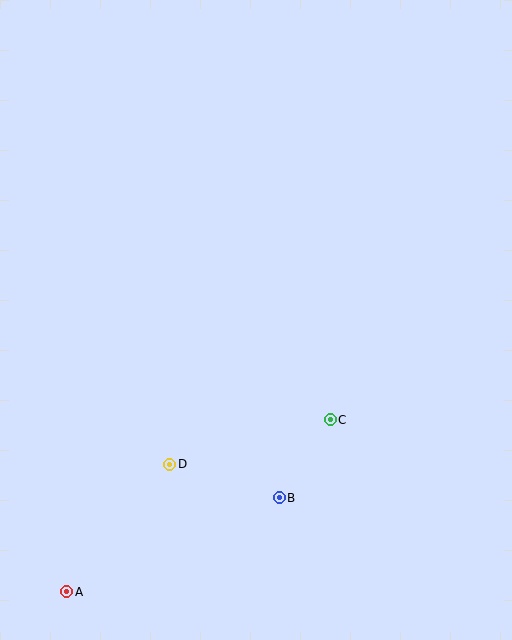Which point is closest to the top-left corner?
Point D is closest to the top-left corner.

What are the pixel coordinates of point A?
Point A is at (67, 592).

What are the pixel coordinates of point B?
Point B is at (279, 498).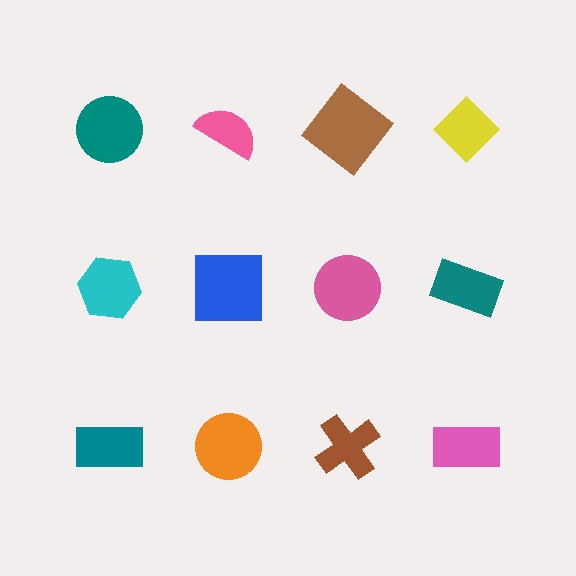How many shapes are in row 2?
4 shapes.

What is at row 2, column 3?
A pink circle.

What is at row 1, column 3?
A brown diamond.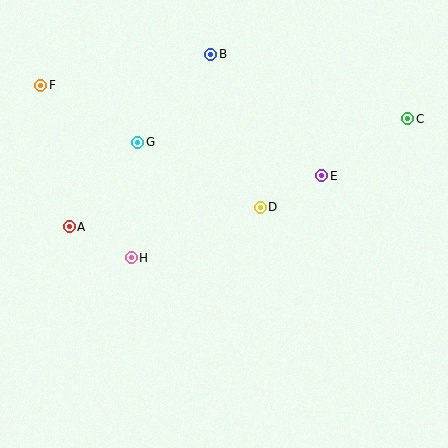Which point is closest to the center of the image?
Point D at (260, 207) is closest to the center.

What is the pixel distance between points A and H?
The distance between A and H is 69 pixels.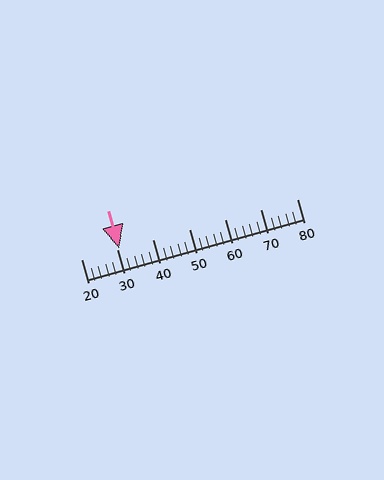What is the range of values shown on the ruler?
The ruler shows values from 20 to 80.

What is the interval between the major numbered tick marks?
The major tick marks are spaced 10 units apart.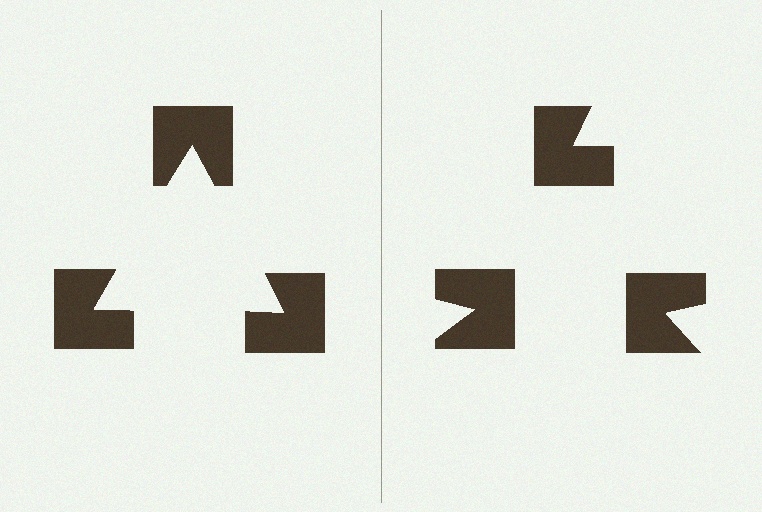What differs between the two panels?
The notched squares are positioned identically on both sides; only the wedge orientations differ. On the left they align to a triangle; on the right they are misaligned.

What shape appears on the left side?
An illusory triangle.